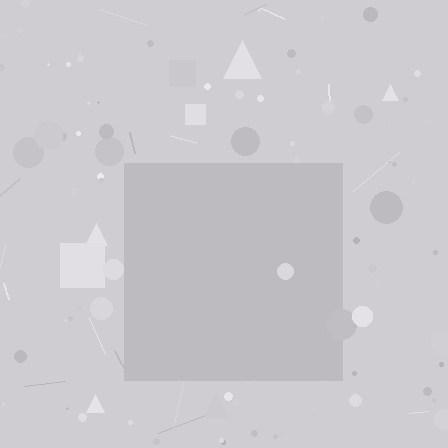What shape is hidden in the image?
A square is hidden in the image.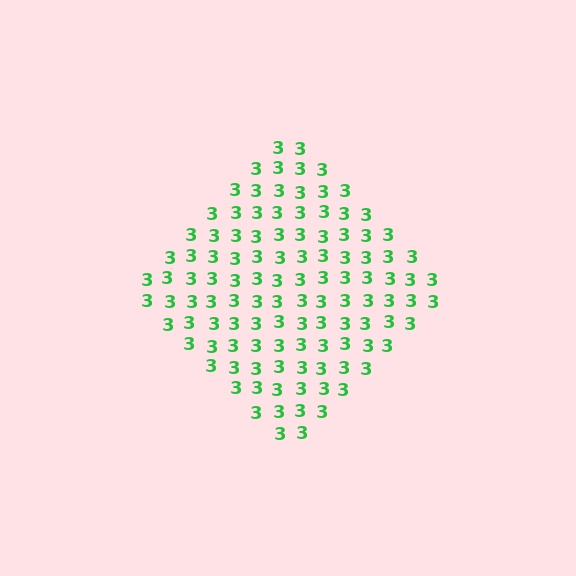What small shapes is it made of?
It is made of small digit 3's.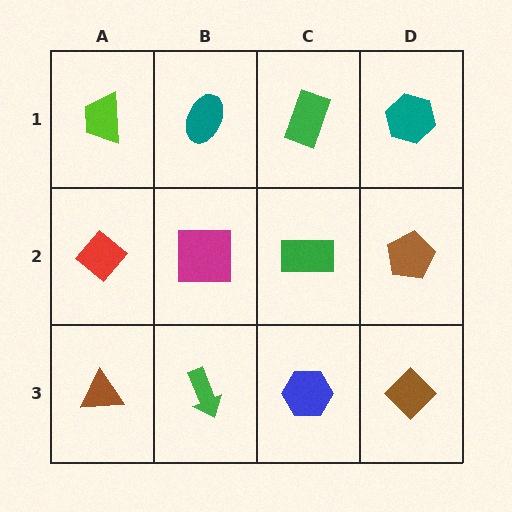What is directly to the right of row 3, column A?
A green arrow.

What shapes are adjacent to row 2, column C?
A green rectangle (row 1, column C), a blue hexagon (row 3, column C), a magenta square (row 2, column B), a brown pentagon (row 2, column D).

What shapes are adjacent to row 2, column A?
A lime trapezoid (row 1, column A), a brown triangle (row 3, column A), a magenta square (row 2, column B).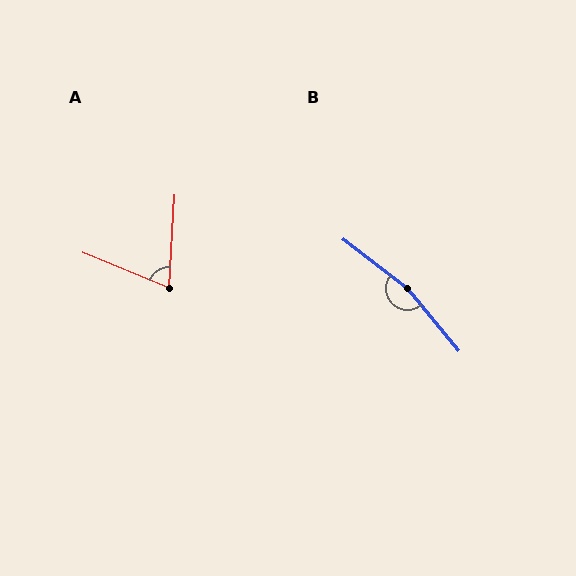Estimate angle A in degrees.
Approximately 71 degrees.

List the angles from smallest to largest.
A (71°), B (167°).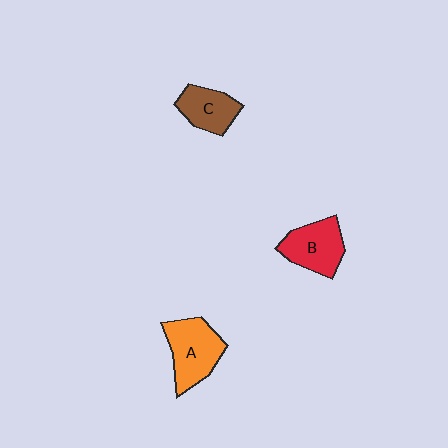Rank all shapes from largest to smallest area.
From largest to smallest: A (orange), B (red), C (brown).